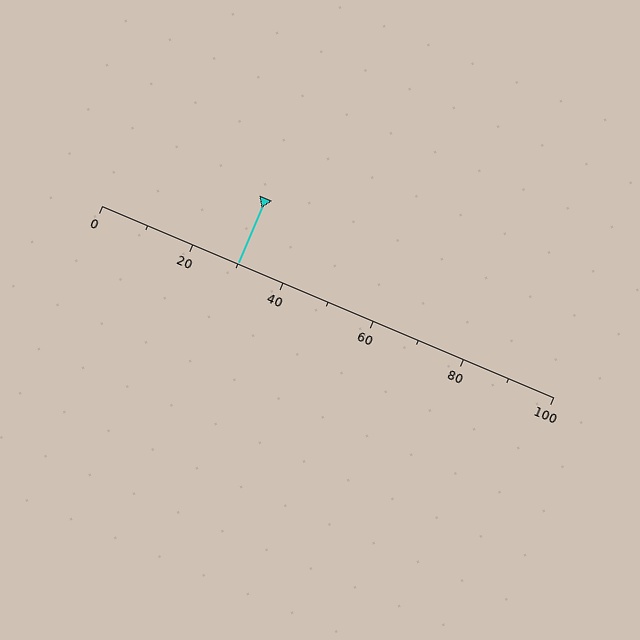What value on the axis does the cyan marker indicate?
The marker indicates approximately 30.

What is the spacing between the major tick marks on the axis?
The major ticks are spaced 20 apart.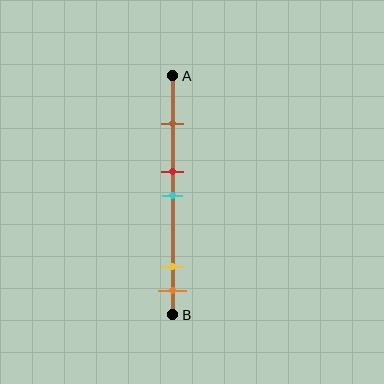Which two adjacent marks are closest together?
The red and cyan marks are the closest adjacent pair.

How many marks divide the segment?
There are 5 marks dividing the segment.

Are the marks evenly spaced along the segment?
No, the marks are not evenly spaced.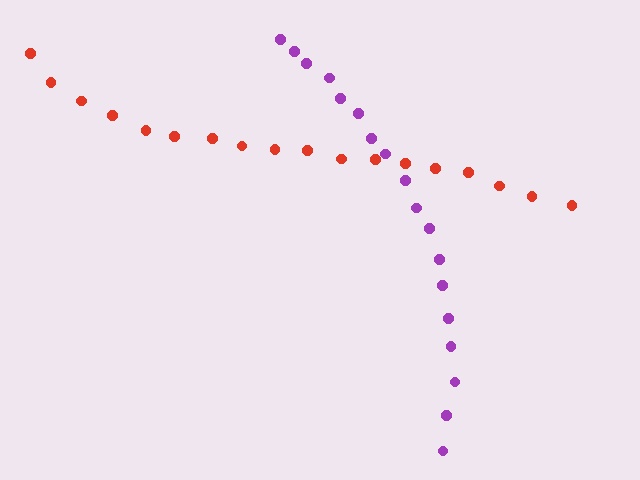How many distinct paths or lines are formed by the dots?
There are 2 distinct paths.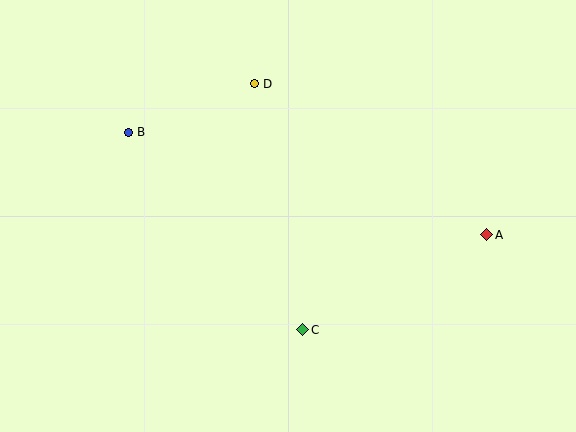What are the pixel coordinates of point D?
Point D is at (255, 84).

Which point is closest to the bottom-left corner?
Point C is closest to the bottom-left corner.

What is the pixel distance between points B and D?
The distance between B and D is 135 pixels.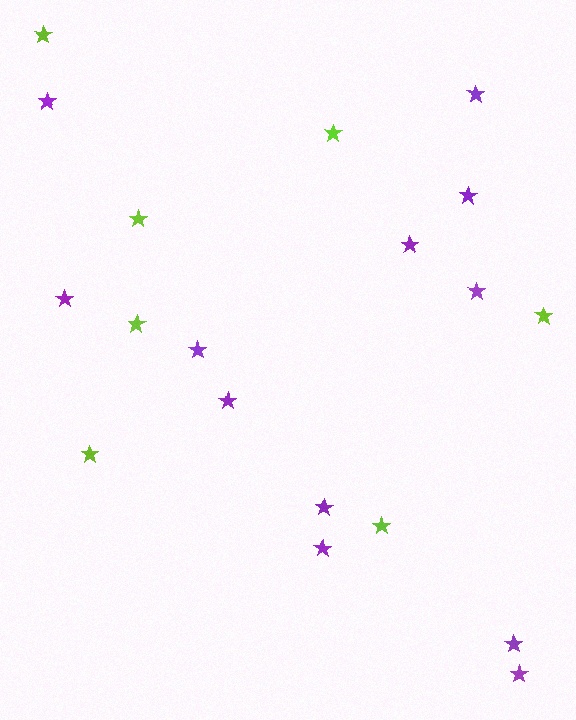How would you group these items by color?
There are 2 groups: one group of purple stars (12) and one group of lime stars (7).